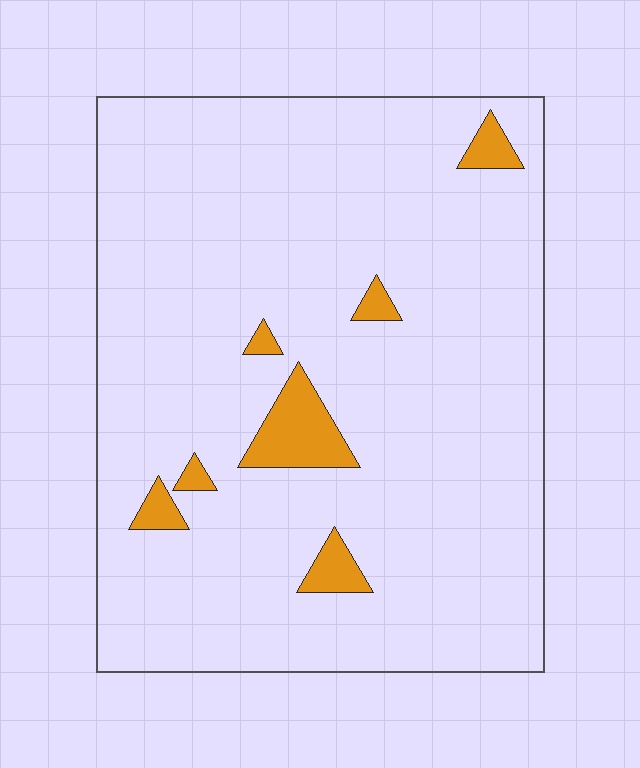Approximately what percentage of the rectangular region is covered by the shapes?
Approximately 5%.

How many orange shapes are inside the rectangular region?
7.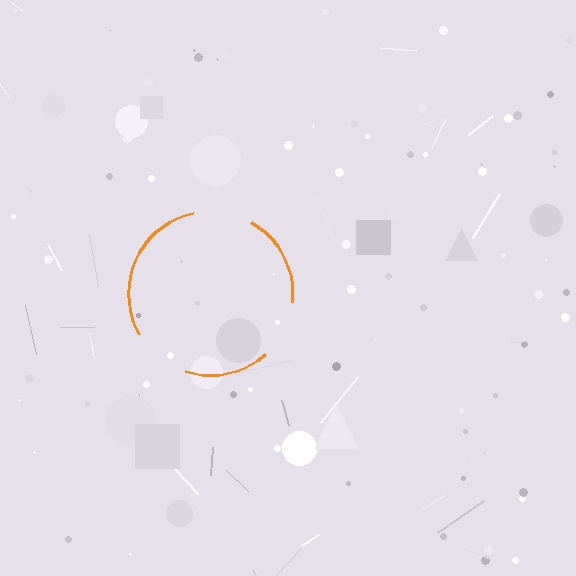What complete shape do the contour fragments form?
The contour fragments form a circle.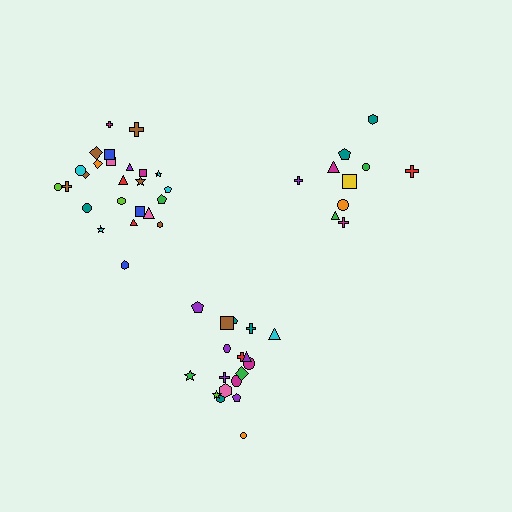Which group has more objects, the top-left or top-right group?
The top-left group.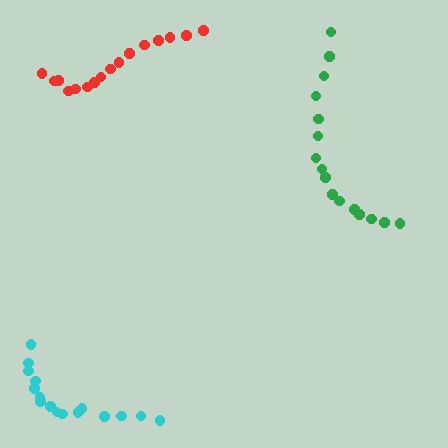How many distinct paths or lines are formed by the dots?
There are 3 distinct paths.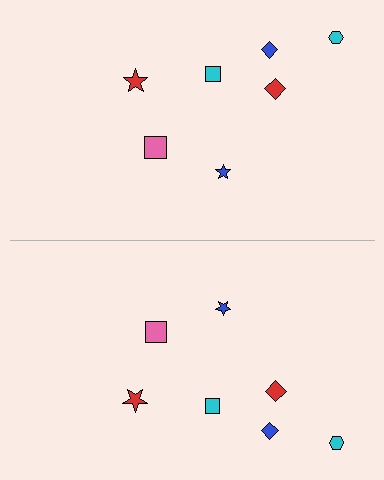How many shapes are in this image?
There are 14 shapes in this image.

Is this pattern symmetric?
Yes, this pattern has bilateral (reflection) symmetry.